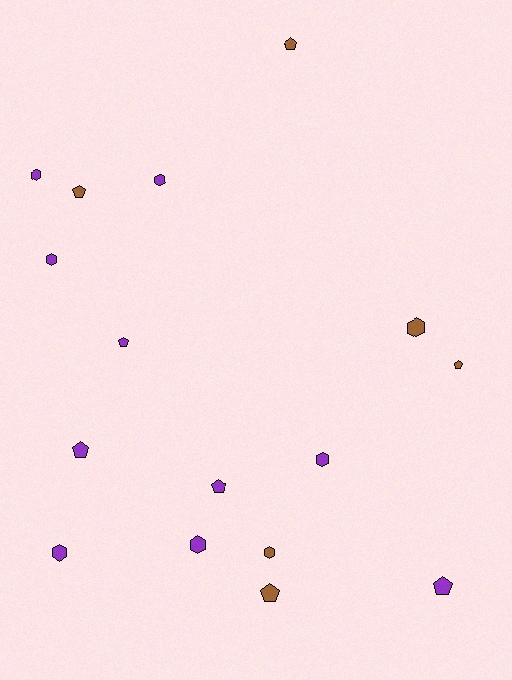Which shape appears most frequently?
Pentagon, with 8 objects.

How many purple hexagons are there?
There are 6 purple hexagons.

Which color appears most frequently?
Purple, with 10 objects.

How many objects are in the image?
There are 16 objects.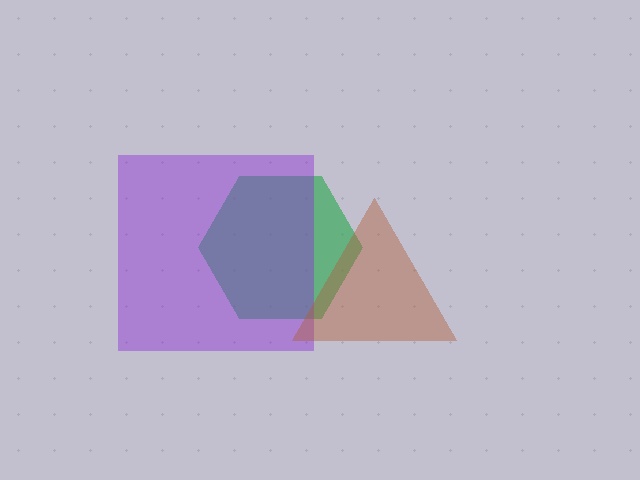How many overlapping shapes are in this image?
There are 3 overlapping shapes in the image.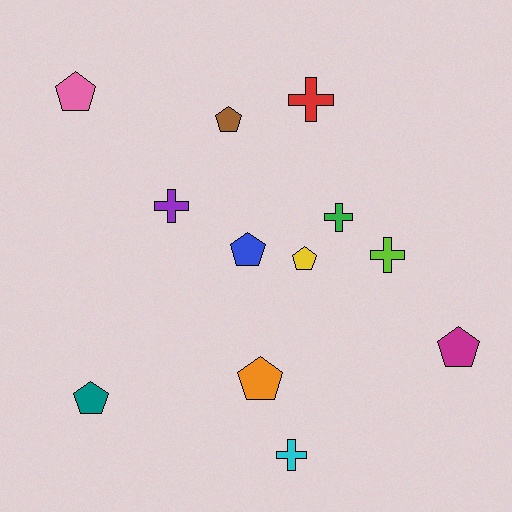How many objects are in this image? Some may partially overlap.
There are 12 objects.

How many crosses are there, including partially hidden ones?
There are 5 crosses.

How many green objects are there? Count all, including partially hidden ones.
There is 1 green object.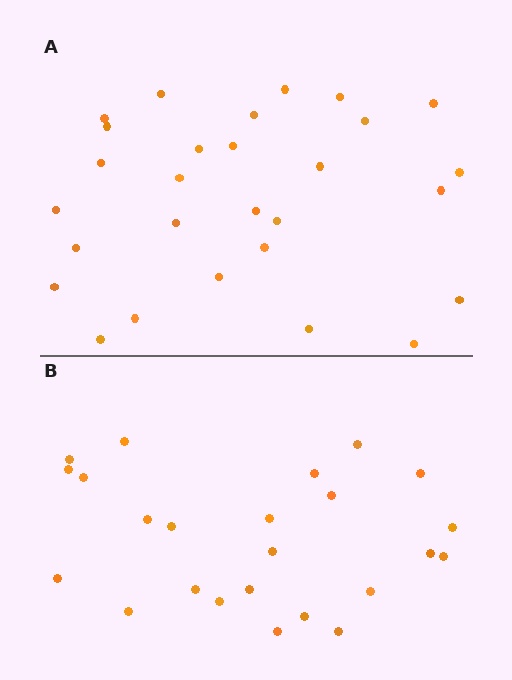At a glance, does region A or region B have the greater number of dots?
Region A (the top region) has more dots.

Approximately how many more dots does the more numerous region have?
Region A has about 4 more dots than region B.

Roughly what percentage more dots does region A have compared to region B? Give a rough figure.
About 15% more.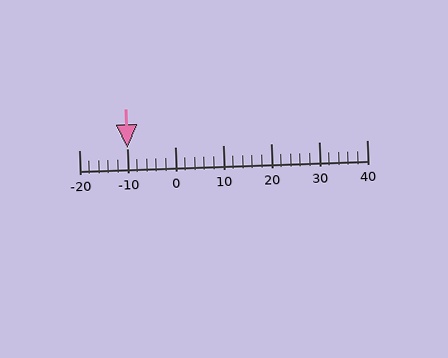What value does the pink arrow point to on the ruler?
The pink arrow points to approximately -10.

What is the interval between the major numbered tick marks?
The major tick marks are spaced 10 units apart.